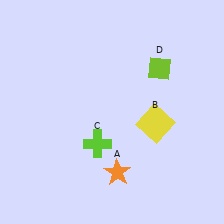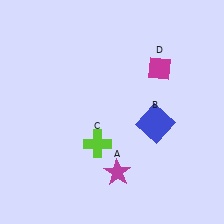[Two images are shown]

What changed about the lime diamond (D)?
In Image 1, D is lime. In Image 2, it changed to magenta.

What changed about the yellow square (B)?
In Image 1, B is yellow. In Image 2, it changed to blue.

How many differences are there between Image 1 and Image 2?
There are 3 differences between the two images.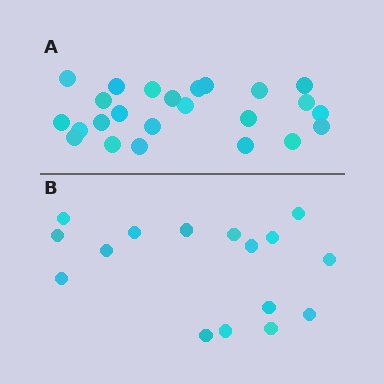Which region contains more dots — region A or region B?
Region A (the top region) has more dots.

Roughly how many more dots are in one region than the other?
Region A has roughly 8 or so more dots than region B.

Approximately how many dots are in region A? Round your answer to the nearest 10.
About 20 dots. (The exact count is 24, which rounds to 20.)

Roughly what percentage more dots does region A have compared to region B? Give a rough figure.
About 50% more.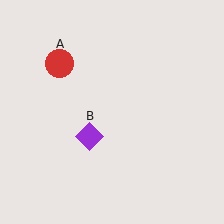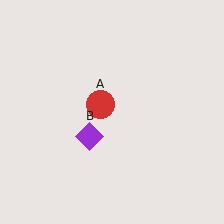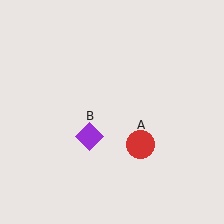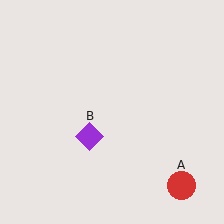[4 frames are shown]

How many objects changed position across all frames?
1 object changed position: red circle (object A).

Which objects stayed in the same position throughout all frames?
Purple diamond (object B) remained stationary.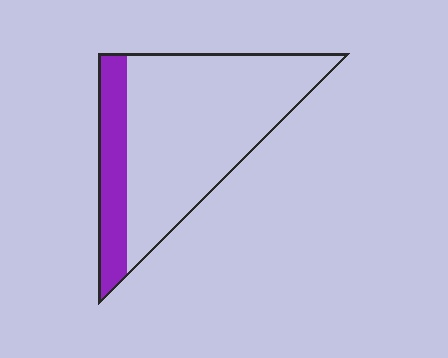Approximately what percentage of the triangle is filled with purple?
Approximately 20%.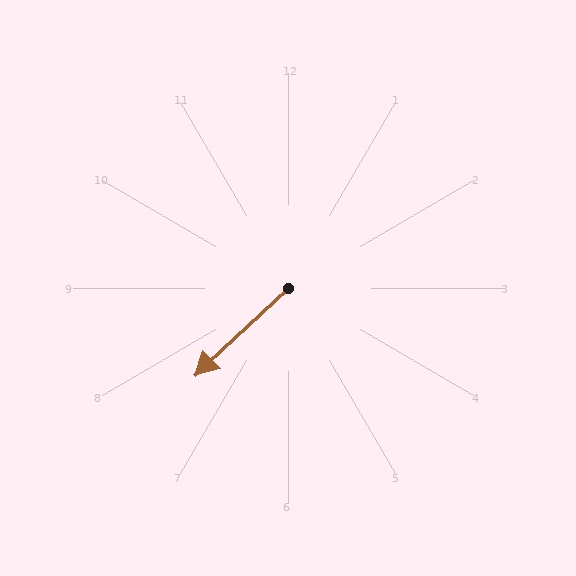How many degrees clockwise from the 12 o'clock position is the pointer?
Approximately 227 degrees.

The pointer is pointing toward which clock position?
Roughly 8 o'clock.